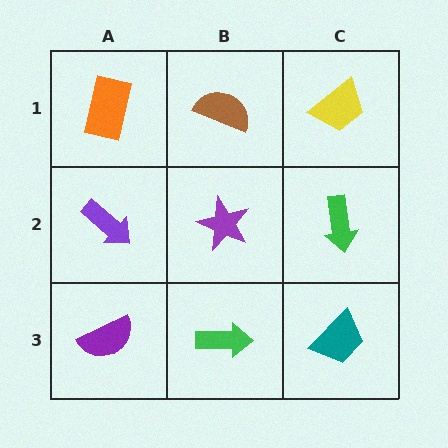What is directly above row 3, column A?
A purple arrow.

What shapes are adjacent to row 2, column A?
An orange rectangle (row 1, column A), a purple semicircle (row 3, column A), a purple star (row 2, column B).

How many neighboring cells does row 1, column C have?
2.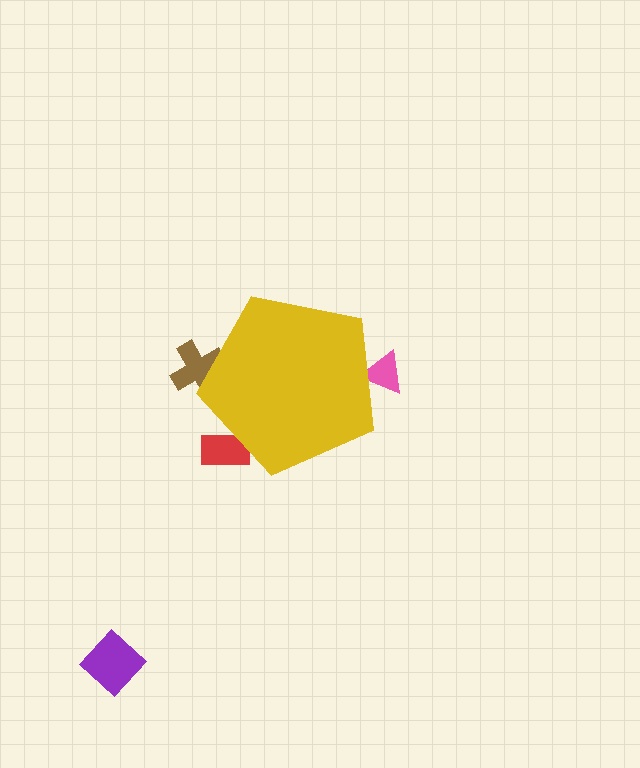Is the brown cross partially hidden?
Yes, the brown cross is partially hidden behind the yellow pentagon.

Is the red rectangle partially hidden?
Yes, the red rectangle is partially hidden behind the yellow pentagon.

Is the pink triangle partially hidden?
Yes, the pink triangle is partially hidden behind the yellow pentagon.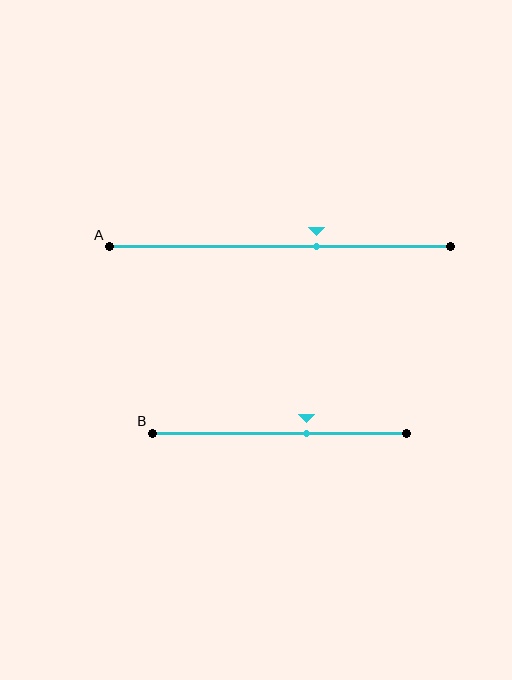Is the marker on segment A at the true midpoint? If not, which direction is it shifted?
No, the marker on segment A is shifted to the right by about 11% of the segment length.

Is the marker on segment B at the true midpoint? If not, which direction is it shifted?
No, the marker on segment B is shifted to the right by about 11% of the segment length.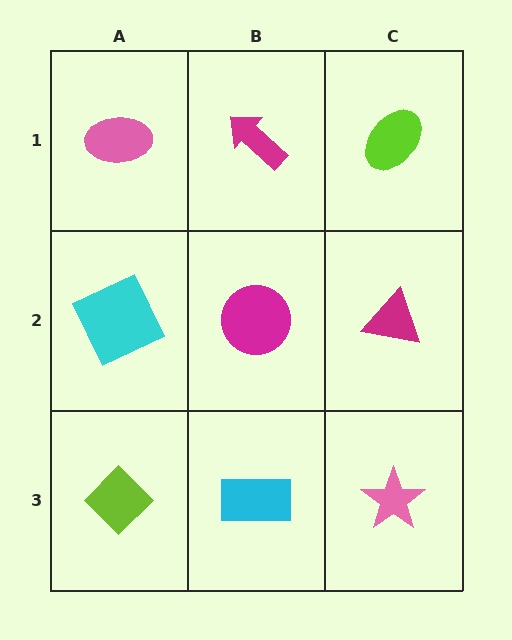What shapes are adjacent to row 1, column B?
A magenta circle (row 2, column B), a pink ellipse (row 1, column A), a lime ellipse (row 1, column C).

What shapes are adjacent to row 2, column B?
A magenta arrow (row 1, column B), a cyan rectangle (row 3, column B), a cyan square (row 2, column A), a magenta triangle (row 2, column C).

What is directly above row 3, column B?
A magenta circle.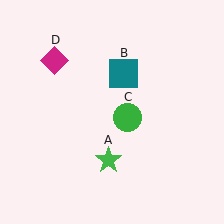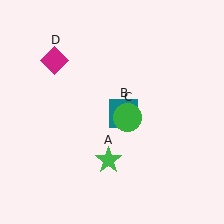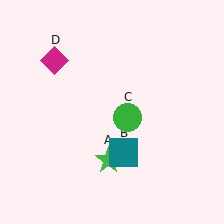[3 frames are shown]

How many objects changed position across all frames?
1 object changed position: teal square (object B).